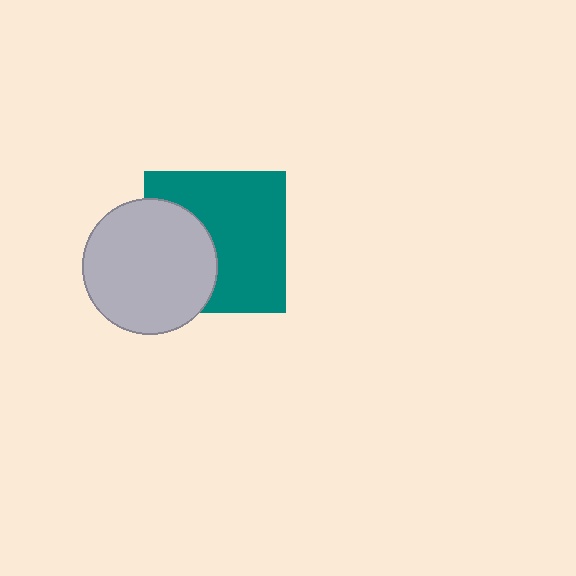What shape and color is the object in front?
The object in front is a light gray circle.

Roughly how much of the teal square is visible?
About half of it is visible (roughly 64%).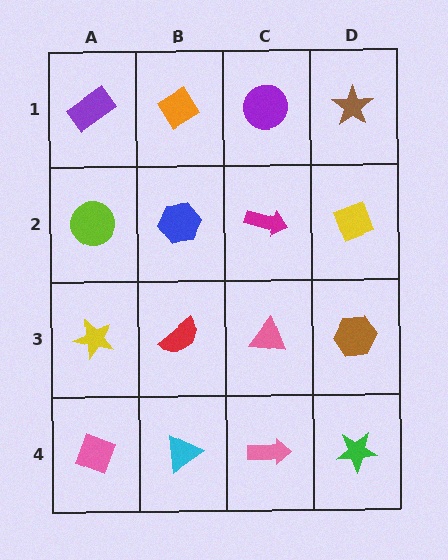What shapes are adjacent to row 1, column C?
A magenta arrow (row 2, column C), an orange diamond (row 1, column B), a brown star (row 1, column D).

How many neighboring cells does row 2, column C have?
4.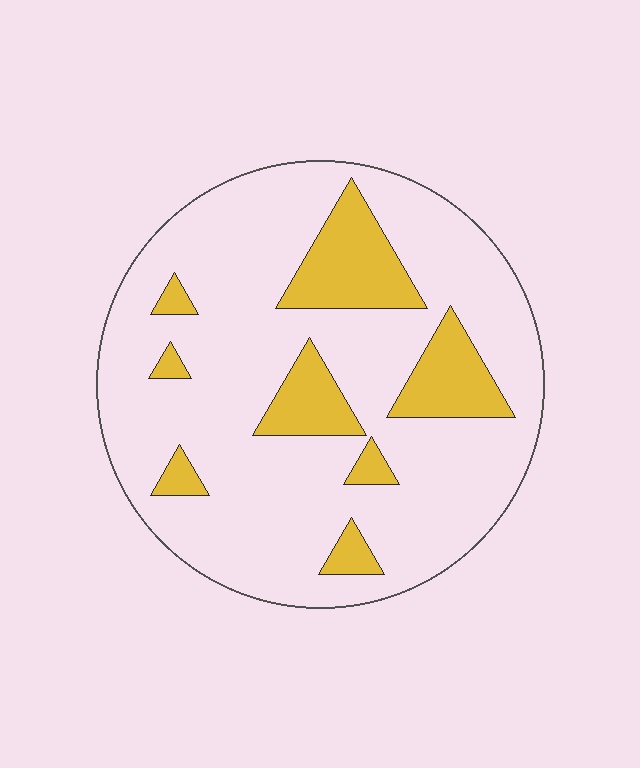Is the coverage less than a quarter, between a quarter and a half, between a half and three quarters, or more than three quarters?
Less than a quarter.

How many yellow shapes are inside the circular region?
8.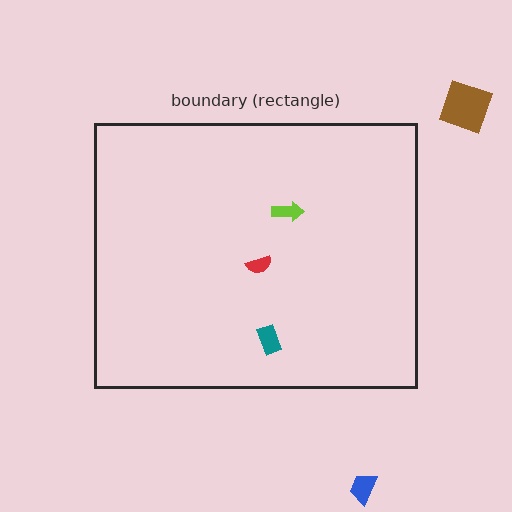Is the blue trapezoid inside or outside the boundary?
Outside.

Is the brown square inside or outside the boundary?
Outside.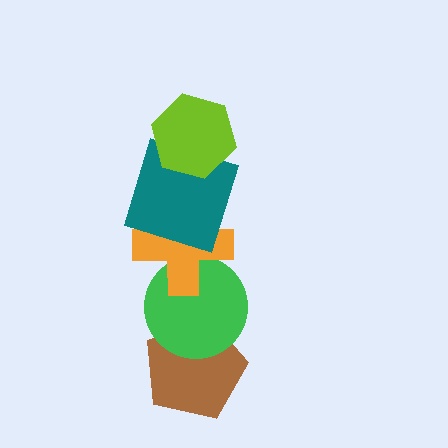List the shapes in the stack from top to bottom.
From top to bottom: the lime hexagon, the teal square, the orange cross, the green circle, the brown pentagon.